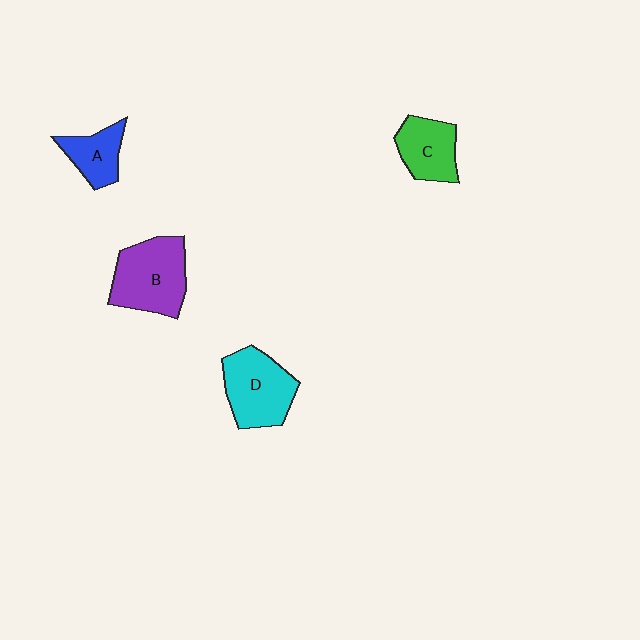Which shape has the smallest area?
Shape A (blue).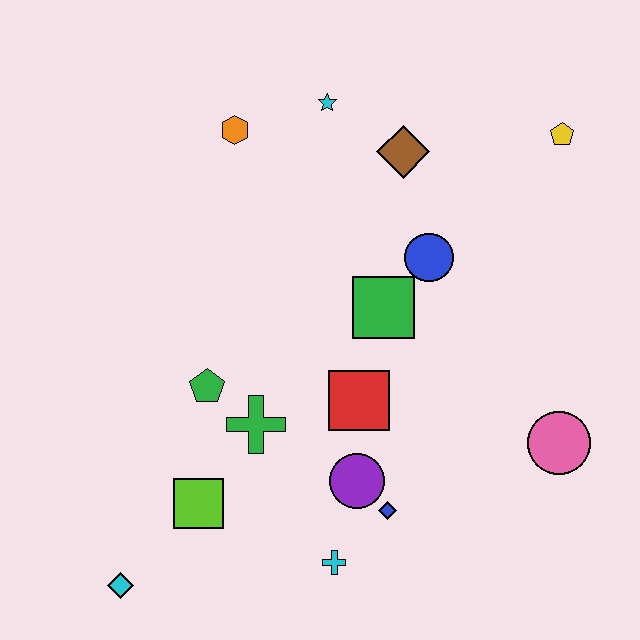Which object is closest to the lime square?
The green cross is closest to the lime square.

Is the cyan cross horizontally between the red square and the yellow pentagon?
No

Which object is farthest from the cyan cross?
The yellow pentagon is farthest from the cyan cross.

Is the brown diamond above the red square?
Yes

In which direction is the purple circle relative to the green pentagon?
The purple circle is to the right of the green pentagon.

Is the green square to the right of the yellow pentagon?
No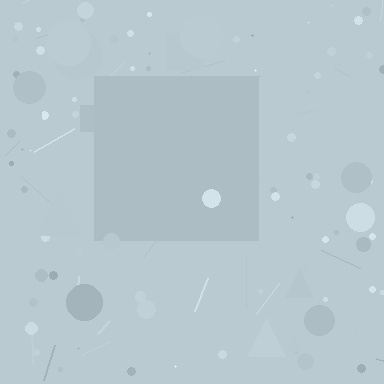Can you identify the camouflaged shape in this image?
The camouflaged shape is a square.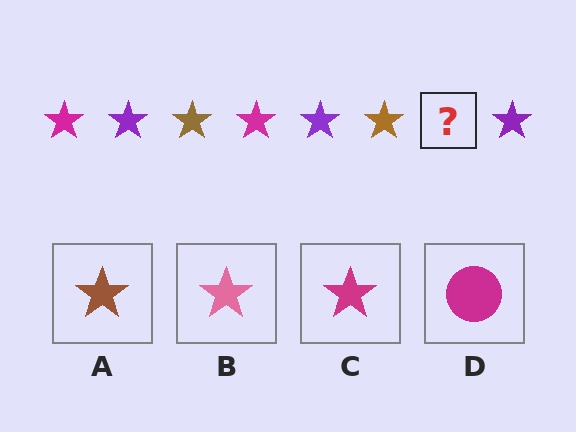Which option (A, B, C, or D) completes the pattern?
C.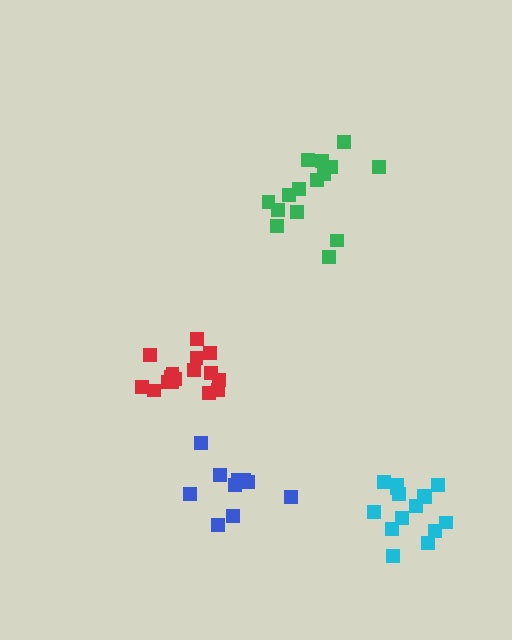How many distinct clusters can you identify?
There are 4 distinct clusters.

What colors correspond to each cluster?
The clusters are colored: green, red, cyan, blue.